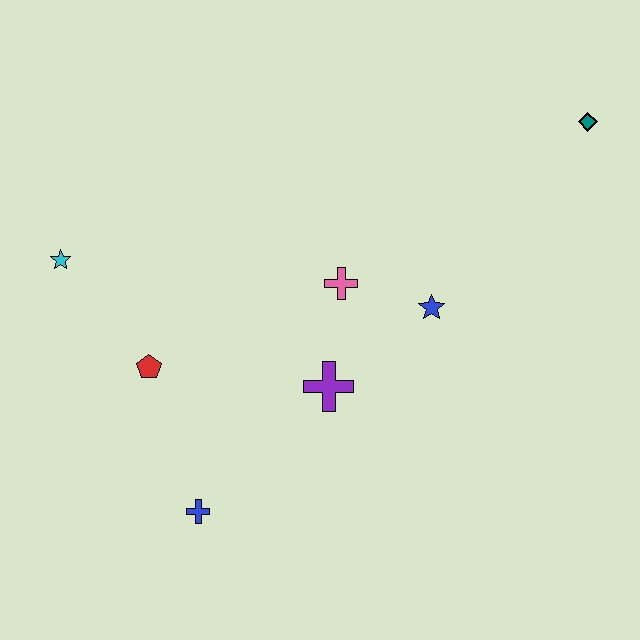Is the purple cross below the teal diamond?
Yes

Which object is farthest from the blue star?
The cyan star is farthest from the blue star.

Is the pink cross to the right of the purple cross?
Yes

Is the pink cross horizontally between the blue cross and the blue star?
Yes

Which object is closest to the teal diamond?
The blue star is closest to the teal diamond.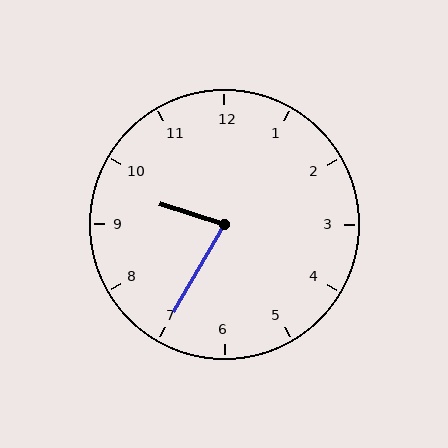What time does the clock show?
9:35.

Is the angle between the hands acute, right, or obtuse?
It is acute.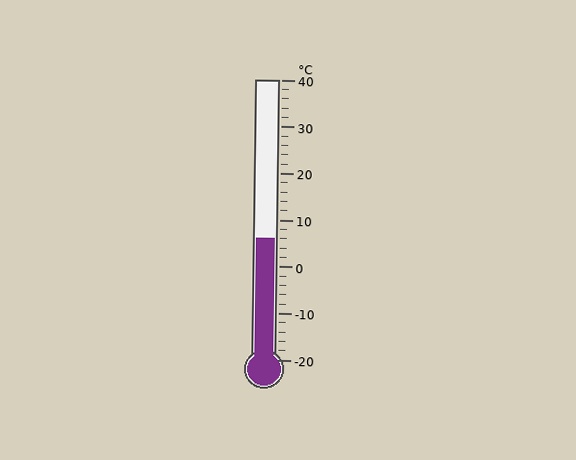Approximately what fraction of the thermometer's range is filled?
The thermometer is filled to approximately 45% of its range.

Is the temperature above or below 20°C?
The temperature is below 20°C.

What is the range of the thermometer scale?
The thermometer scale ranges from -20°C to 40°C.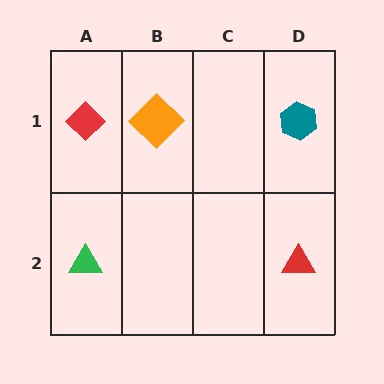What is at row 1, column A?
A red diamond.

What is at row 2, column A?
A green triangle.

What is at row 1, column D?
A teal hexagon.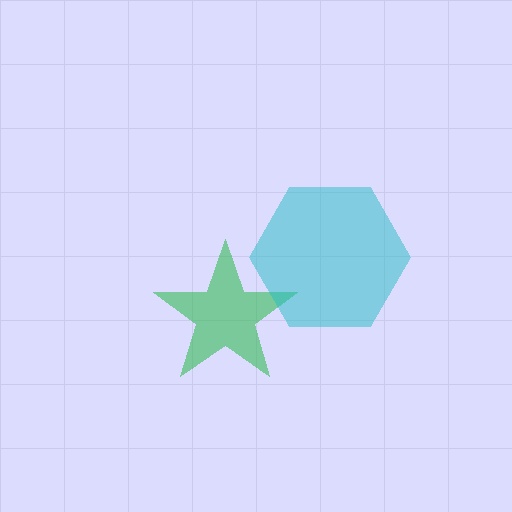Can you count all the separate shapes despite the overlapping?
Yes, there are 2 separate shapes.